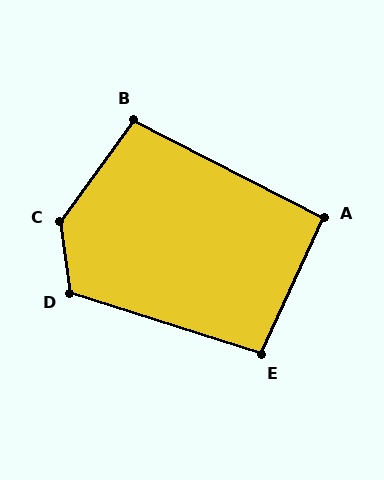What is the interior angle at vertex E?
Approximately 97 degrees (obtuse).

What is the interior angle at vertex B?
Approximately 99 degrees (obtuse).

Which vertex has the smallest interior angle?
A, at approximately 93 degrees.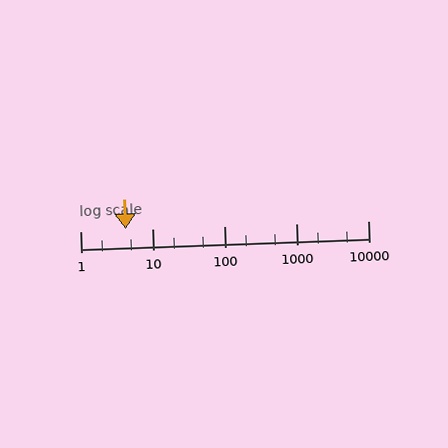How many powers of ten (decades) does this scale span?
The scale spans 4 decades, from 1 to 10000.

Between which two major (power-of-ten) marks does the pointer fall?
The pointer is between 1 and 10.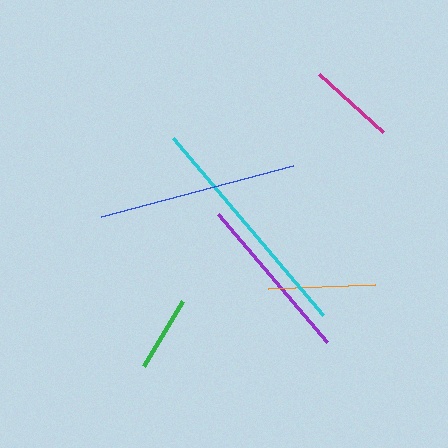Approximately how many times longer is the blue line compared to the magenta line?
The blue line is approximately 2.3 times the length of the magenta line.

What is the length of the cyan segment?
The cyan segment is approximately 232 pixels long.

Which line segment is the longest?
The cyan line is the longest at approximately 232 pixels.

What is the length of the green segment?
The green segment is approximately 76 pixels long.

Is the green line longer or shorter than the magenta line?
The magenta line is longer than the green line.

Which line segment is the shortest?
The green line is the shortest at approximately 76 pixels.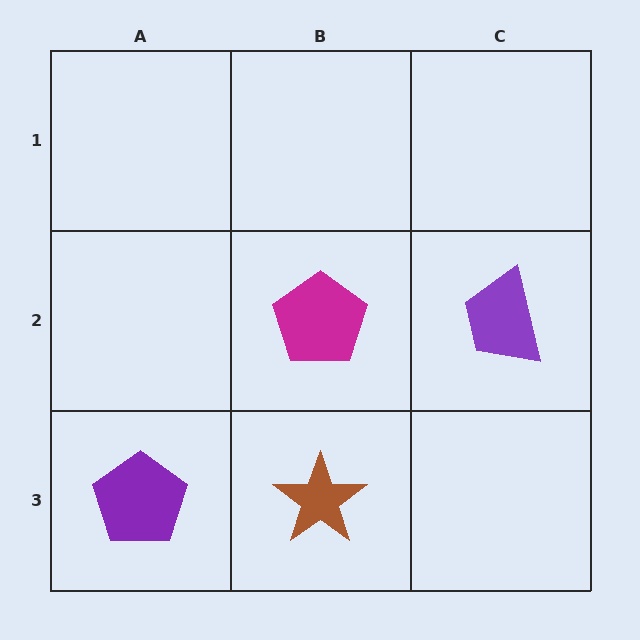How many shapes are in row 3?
2 shapes.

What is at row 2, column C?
A purple trapezoid.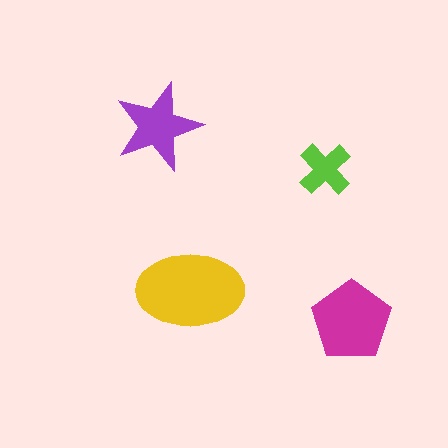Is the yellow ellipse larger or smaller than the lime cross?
Larger.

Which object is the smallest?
The lime cross.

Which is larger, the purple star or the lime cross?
The purple star.